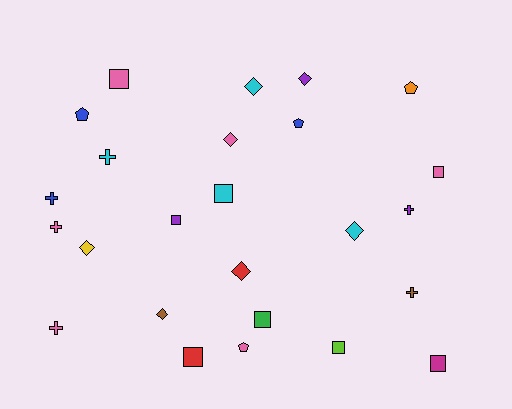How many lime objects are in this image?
There is 1 lime object.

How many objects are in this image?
There are 25 objects.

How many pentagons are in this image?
There are 4 pentagons.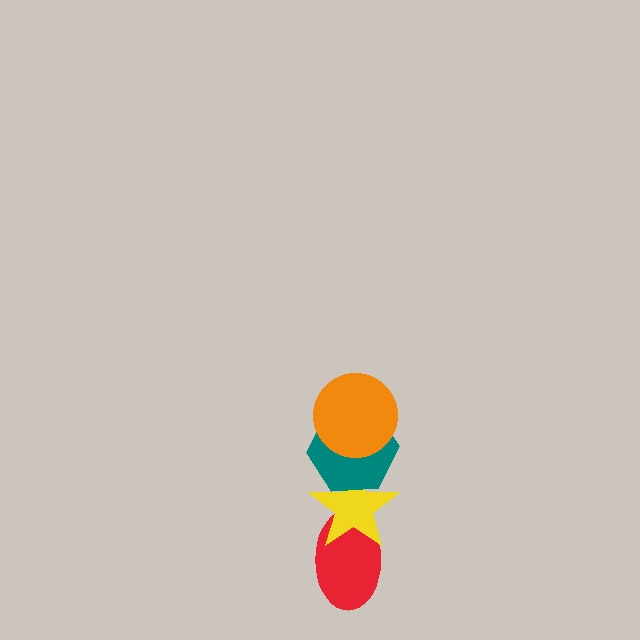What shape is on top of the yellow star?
The teal hexagon is on top of the yellow star.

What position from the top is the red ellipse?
The red ellipse is 4th from the top.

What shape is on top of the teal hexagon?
The orange circle is on top of the teal hexagon.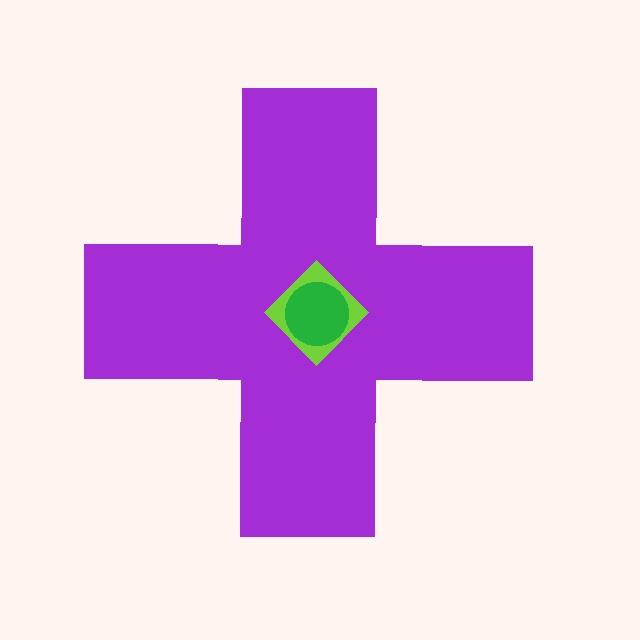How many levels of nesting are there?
3.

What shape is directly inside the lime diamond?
The green circle.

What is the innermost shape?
The green circle.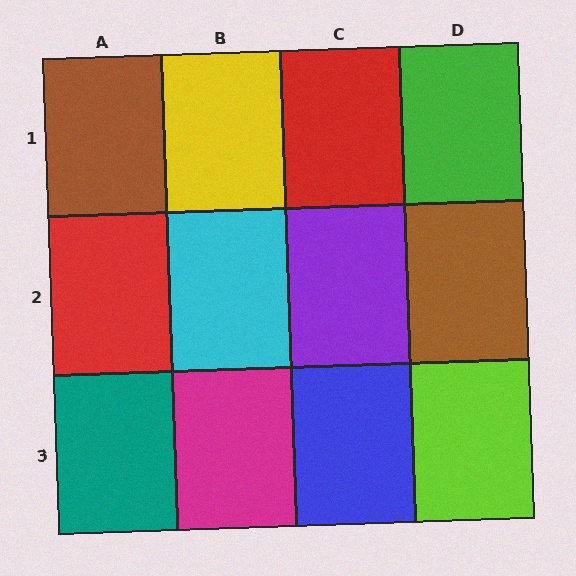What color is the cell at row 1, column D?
Green.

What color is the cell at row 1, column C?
Red.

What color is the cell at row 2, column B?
Cyan.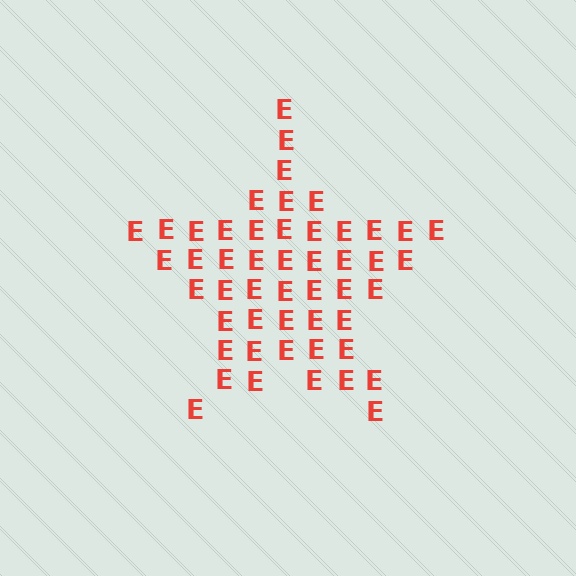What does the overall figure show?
The overall figure shows a star.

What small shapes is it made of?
It is made of small letter E's.